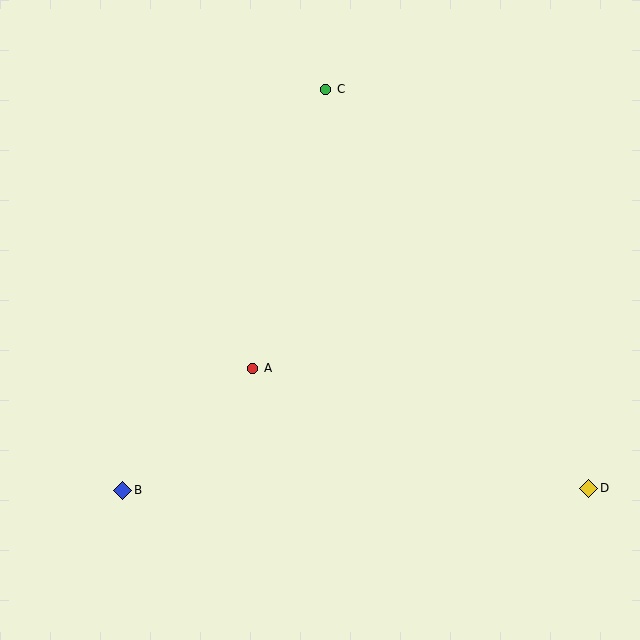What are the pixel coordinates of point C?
Point C is at (326, 89).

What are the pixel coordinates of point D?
Point D is at (589, 488).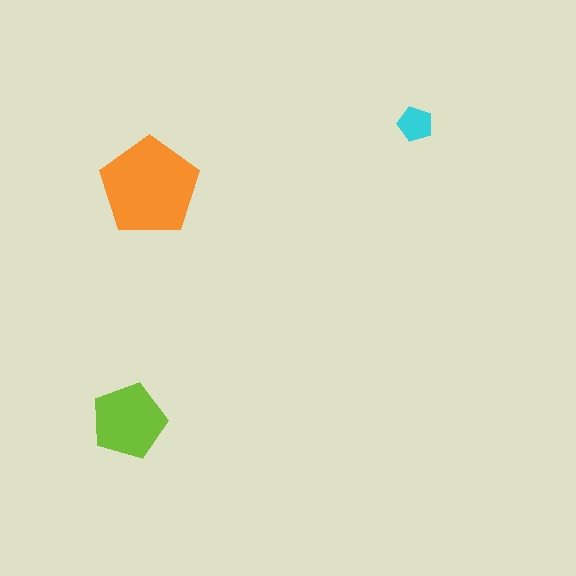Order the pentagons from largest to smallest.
the orange one, the lime one, the cyan one.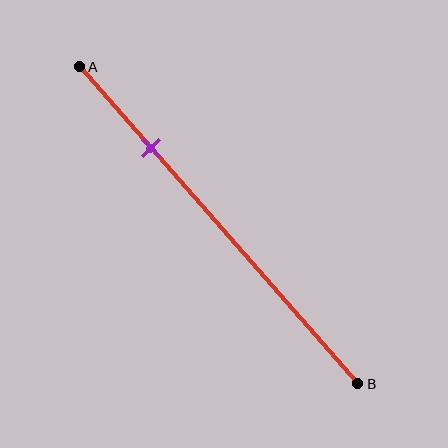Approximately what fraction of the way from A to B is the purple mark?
The purple mark is approximately 25% of the way from A to B.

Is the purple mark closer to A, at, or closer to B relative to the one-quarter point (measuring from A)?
The purple mark is approximately at the one-quarter point of segment AB.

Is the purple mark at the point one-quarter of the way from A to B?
Yes, the mark is approximately at the one-quarter point.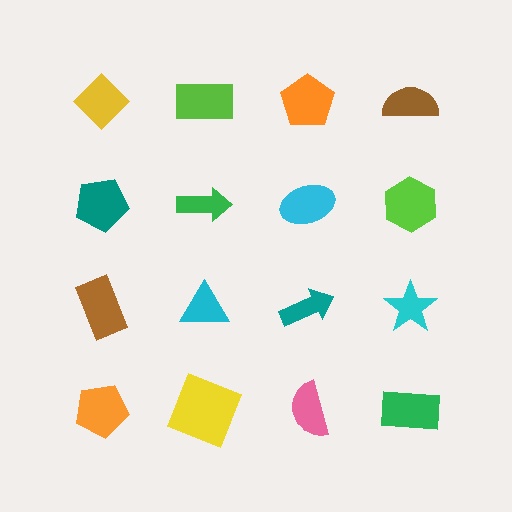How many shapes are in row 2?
4 shapes.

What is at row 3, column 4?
A cyan star.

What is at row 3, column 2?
A cyan triangle.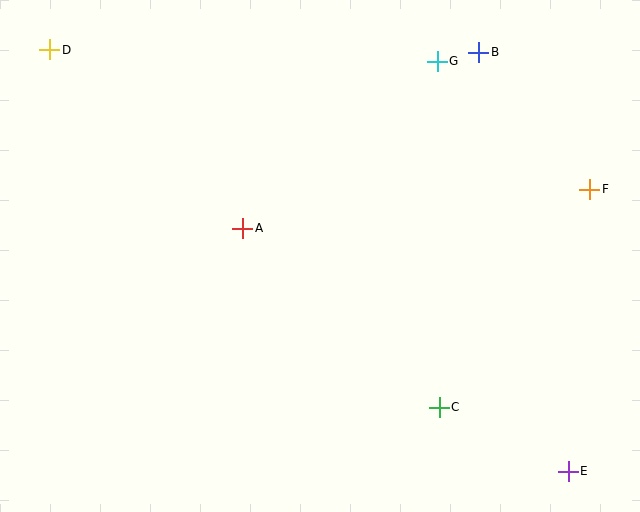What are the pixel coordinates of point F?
Point F is at (590, 189).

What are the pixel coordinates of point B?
Point B is at (479, 52).